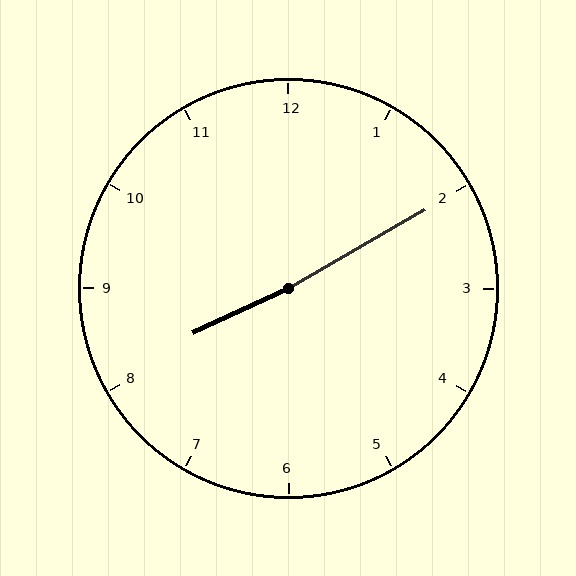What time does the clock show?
8:10.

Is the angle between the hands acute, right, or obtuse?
It is obtuse.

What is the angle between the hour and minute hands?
Approximately 175 degrees.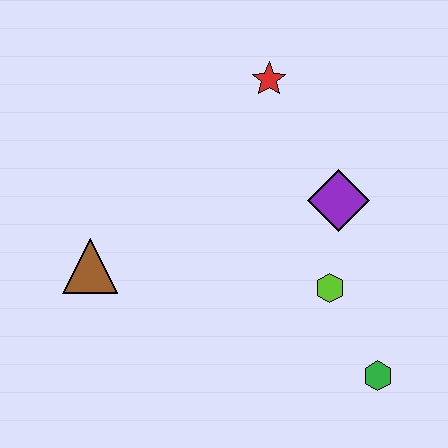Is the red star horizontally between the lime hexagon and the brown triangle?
Yes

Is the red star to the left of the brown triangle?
No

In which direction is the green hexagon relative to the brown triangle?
The green hexagon is to the right of the brown triangle.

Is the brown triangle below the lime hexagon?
No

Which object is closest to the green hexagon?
The lime hexagon is closest to the green hexagon.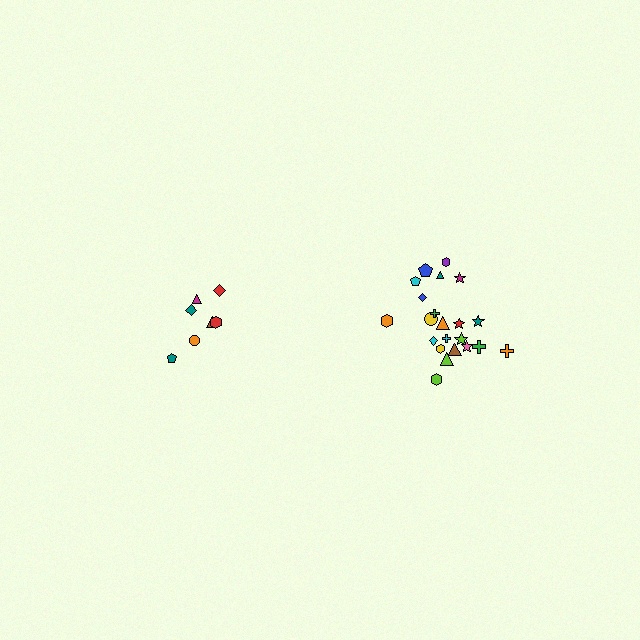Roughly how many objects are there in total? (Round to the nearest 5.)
Roughly 30 objects in total.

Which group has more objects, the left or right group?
The right group.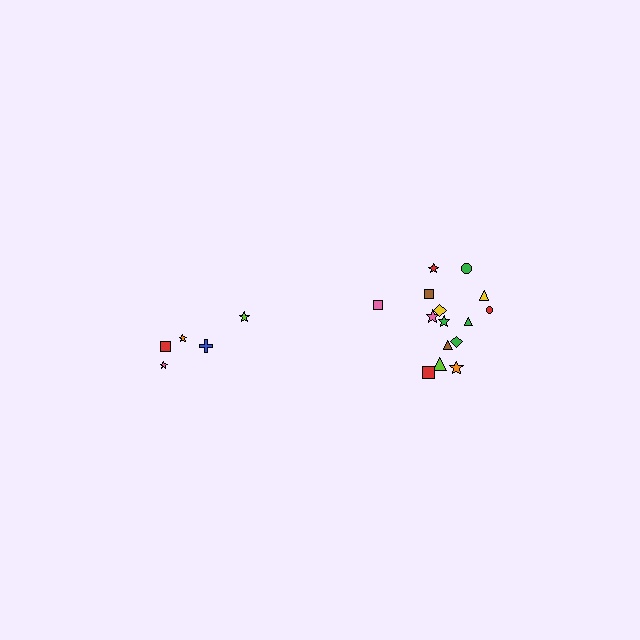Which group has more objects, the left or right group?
The right group.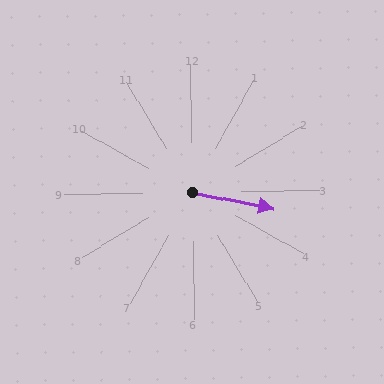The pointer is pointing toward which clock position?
Roughly 3 o'clock.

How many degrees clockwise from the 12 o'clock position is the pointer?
Approximately 102 degrees.